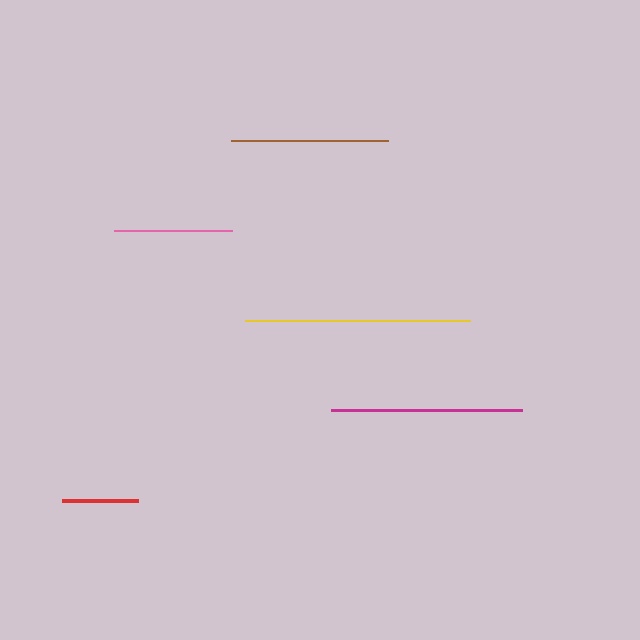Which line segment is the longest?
The yellow line is the longest at approximately 224 pixels.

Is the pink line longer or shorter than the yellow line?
The yellow line is longer than the pink line.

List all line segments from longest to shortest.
From longest to shortest: yellow, magenta, brown, pink, red.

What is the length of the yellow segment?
The yellow segment is approximately 224 pixels long.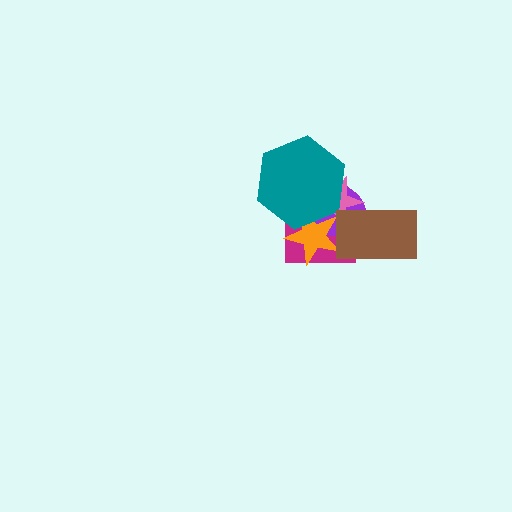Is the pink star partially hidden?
Yes, it is partially covered by another shape.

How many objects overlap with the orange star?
4 objects overlap with the orange star.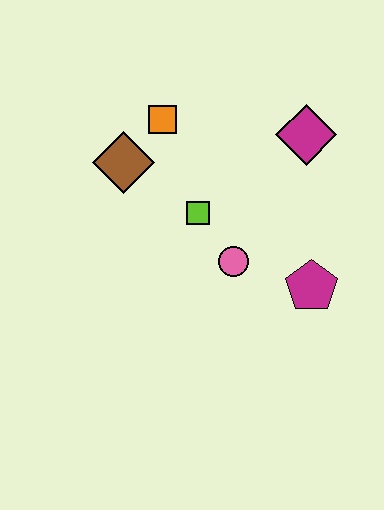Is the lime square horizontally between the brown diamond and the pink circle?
Yes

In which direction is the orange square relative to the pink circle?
The orange square is above the pink circle.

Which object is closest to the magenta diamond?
The lime square is closest to the magenta diamond.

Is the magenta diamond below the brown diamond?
No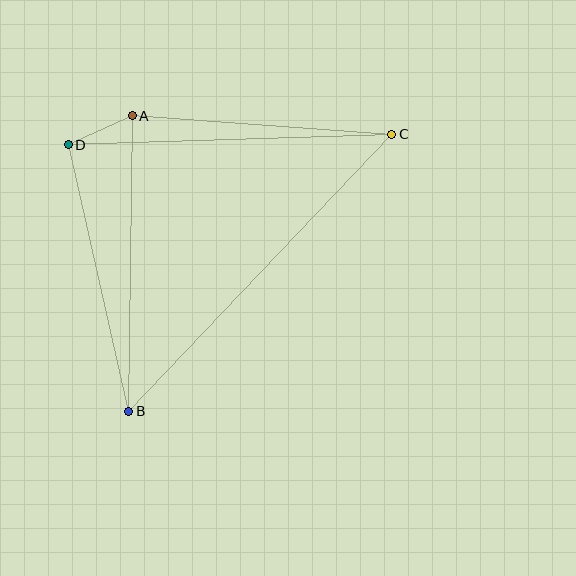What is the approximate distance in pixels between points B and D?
The distance between B and D is approximately 273 pixels.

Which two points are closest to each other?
Points A and D are closest to each other.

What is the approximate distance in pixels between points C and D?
The distance between C and D is approximately 324 pixels.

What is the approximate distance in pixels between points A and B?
The distance between A and B is approximately 295 pixels.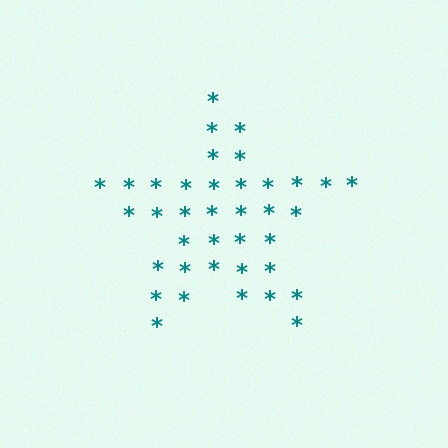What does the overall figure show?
The overall figure shows a star.